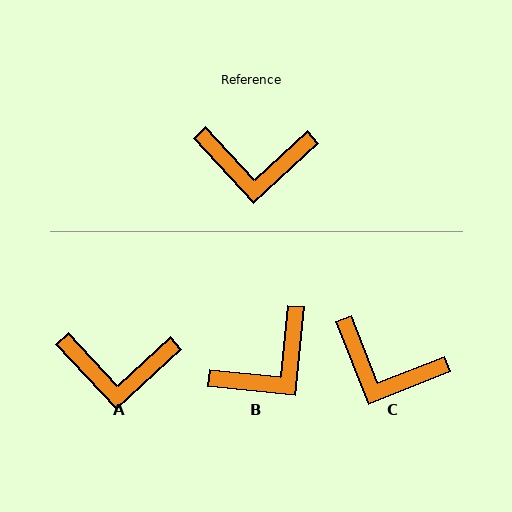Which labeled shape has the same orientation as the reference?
A.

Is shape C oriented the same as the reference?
No, it is off by about 21 degrees.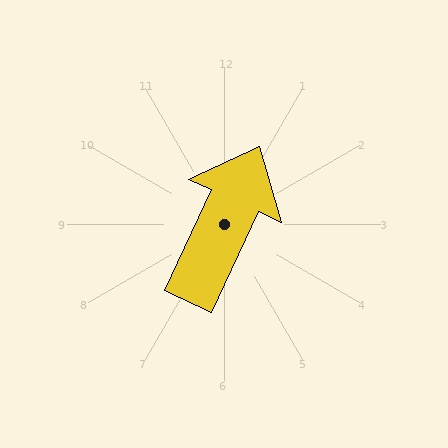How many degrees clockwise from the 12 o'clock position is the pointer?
Approximately 25 degrees.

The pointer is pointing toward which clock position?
Roughly 1 o'clock.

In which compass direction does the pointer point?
Northeast.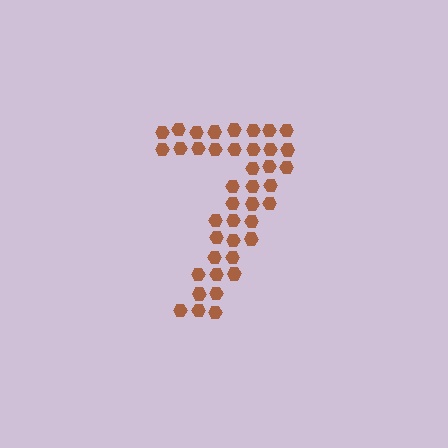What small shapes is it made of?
It is made of small hexagons.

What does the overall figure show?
The overall figure shows the digit 7.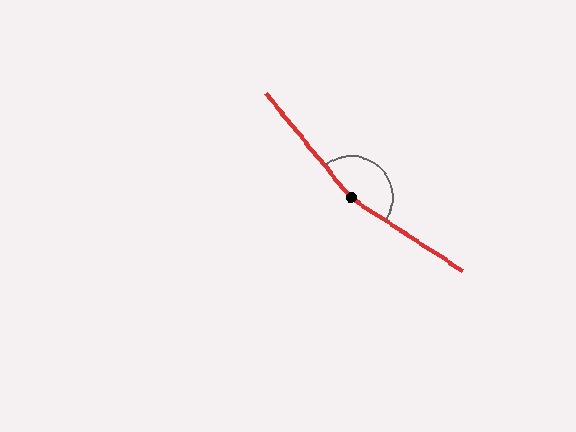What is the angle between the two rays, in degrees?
Approximately 163 degrees.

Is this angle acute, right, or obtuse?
It is obtuse.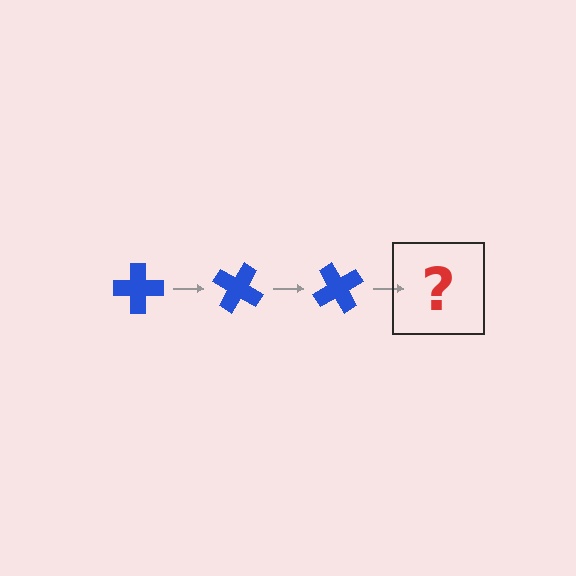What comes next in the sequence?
The next element should be a blue cross rotated 90 degrees.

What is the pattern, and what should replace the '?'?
The pattern is that the cross rotates 30 degrees each step. The '?' should be a blue cross rotated 90 degrees.